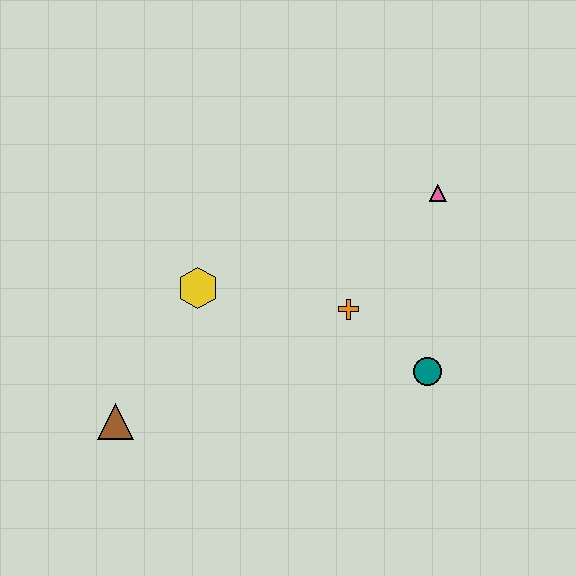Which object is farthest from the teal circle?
The brown triangle is farthest from the teal circle.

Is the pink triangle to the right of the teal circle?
Yes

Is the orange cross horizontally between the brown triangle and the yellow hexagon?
No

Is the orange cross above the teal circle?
Yes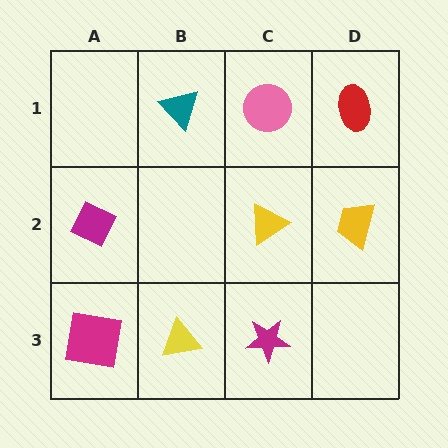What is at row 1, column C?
A pink circle.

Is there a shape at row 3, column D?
No, that cell is empty.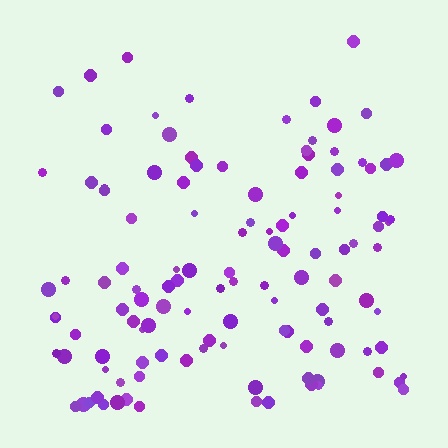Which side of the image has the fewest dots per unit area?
The top.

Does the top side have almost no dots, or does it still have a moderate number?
Still a moderate number, just noticeably fewer than the bottom.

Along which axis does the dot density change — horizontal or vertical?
Vertical.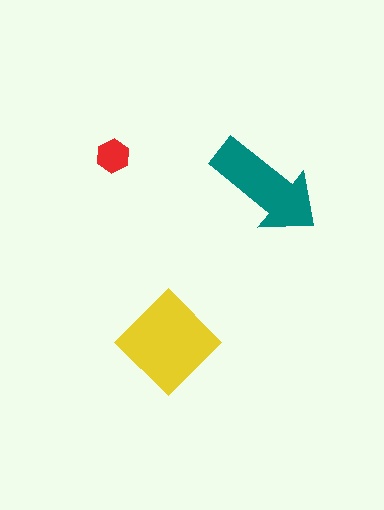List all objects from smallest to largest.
The red hexagon, the teal arrow, the yellow diamond.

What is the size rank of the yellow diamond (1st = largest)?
1st.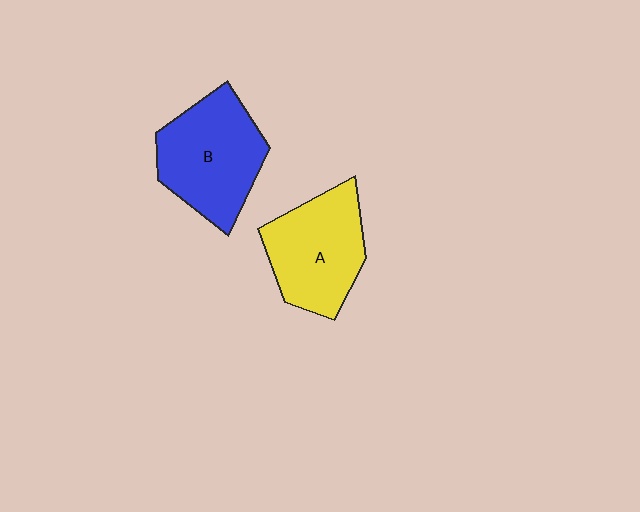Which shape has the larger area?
Shape B (blue).